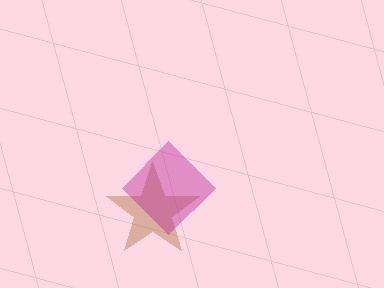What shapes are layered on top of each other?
The layered shapes are: a brown star, a magenta diamond.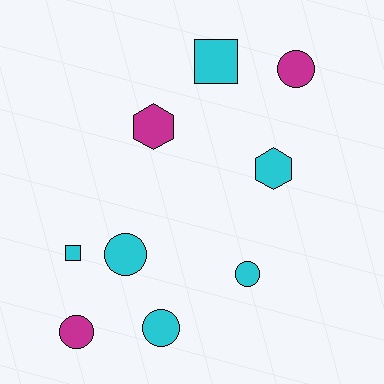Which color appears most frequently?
Cyan, with 6 objects.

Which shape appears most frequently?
Circle, with 5 objects.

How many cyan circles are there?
There are 3 cyan circles.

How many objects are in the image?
There are 9 objects.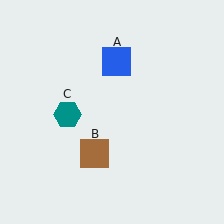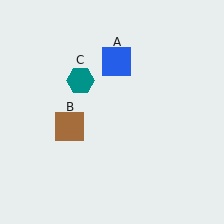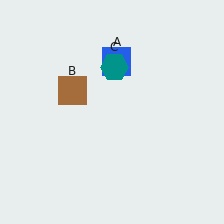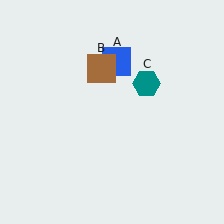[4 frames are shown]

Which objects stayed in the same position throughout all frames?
Blue square (object A) remained stationary.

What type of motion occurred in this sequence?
The brown square (object B), teal hexagon (object C) rotated clockwise around the center of the scene.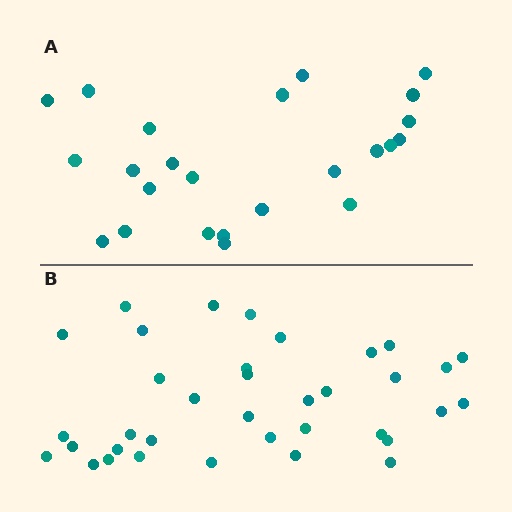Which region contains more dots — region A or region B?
Region B (the bottom region) has more dots.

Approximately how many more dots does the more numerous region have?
Region B has roughly 12 or so more dots than region A.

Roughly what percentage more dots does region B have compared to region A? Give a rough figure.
About 50% more.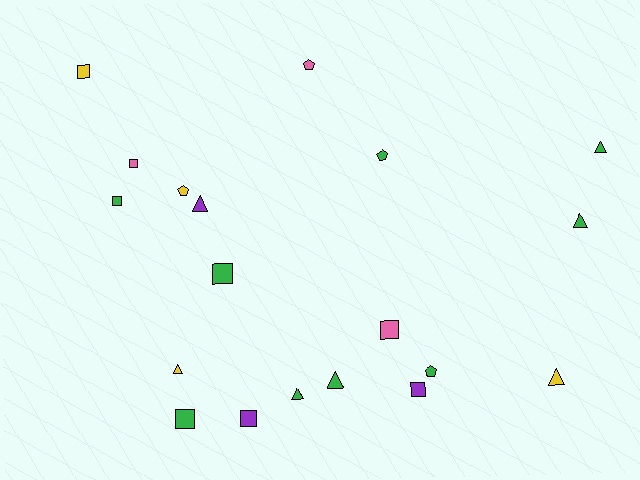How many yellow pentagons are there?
There is 1 yellow pentagon.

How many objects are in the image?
There are 19 objects.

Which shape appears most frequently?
Square, with 8 objects.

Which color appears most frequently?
Green, with 9 objects.